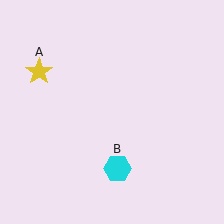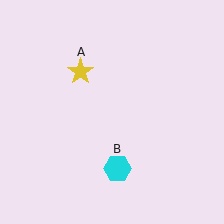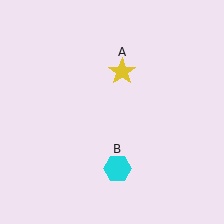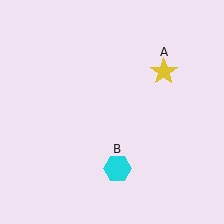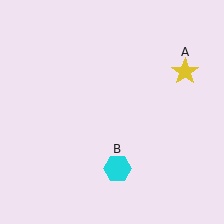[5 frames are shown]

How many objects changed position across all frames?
1 object changed position: yellow star (object A).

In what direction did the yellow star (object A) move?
The yellow star (object A) moved right.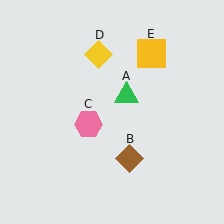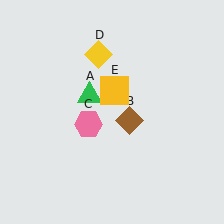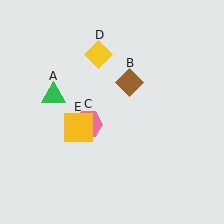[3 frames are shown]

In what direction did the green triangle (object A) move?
The green triangle (object A) moved left.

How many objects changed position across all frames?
3 objects changed position: green triangle (object A), brown diamond (object B), yellow square (object E).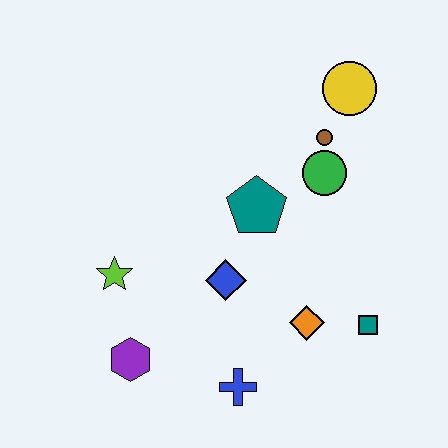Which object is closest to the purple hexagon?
The lime star is closest to the purple hexagon.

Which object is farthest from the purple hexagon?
The yellow circle is farthest from the purple hexagon.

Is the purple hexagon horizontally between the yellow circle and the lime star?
Yes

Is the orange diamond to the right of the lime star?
Yes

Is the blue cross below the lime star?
Yes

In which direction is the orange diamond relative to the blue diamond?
The orange diamond is to the right of the blue diamond.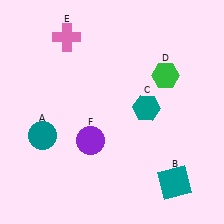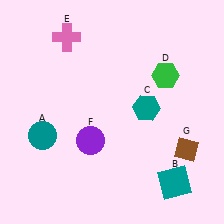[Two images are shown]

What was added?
A brown diamond (G) was added in Image 2.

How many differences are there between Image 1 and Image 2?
There is 1 difference between the two images.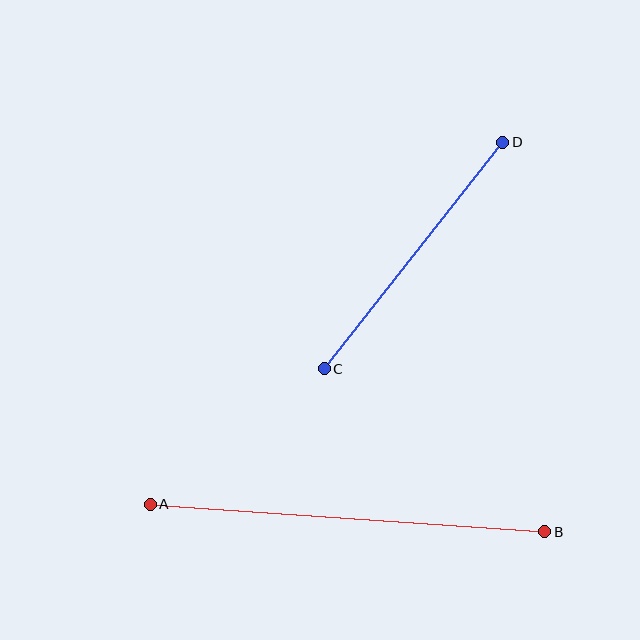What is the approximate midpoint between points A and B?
The midpoint is at approximately (347, 518) pixels.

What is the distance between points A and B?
The distance is approximately 396 pixels.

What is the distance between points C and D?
The distance is approximately 288 pixels.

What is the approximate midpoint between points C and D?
The midpoint is at approximately (413, 255) pixels.